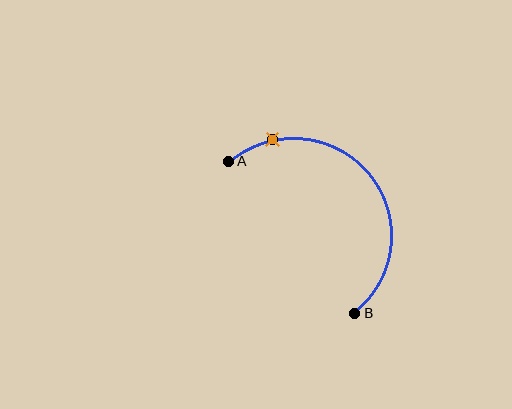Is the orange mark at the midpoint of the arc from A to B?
No. The orange mark lies on the arc but is closer to endpoint A. The arc midpoint would be at the point on the curve equidistant along the arc from both A and B.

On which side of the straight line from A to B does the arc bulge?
The arc bulges above and to the right of the straight line connecting A and B.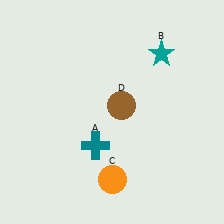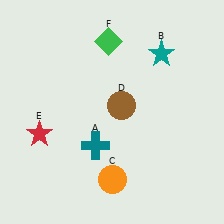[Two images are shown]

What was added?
A red star (E), a green diamond (F) were added in Image 2.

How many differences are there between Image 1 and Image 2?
There are 2 differences between the two images.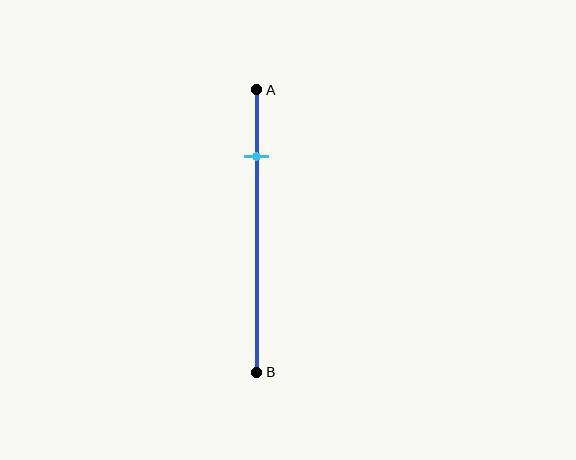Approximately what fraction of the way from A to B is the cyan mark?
The cyan mark is approximately 25% of the way from A to B.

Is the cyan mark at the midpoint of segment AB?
No, the mark is at about 25% from A, not at the 50% midpoint.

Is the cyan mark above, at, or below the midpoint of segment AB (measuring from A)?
The cyan mark is above the midpoint of segment AB.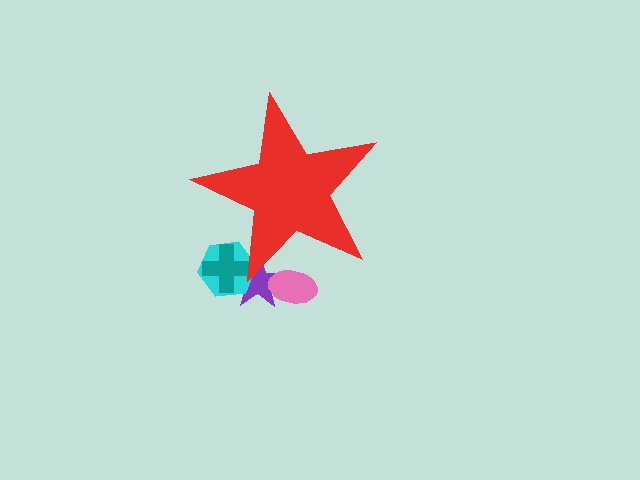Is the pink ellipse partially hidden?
Yes, the pink ellipse is partially hidden behind the red star.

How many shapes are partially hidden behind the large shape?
4 shapes are partially hidden.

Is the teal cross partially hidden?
Yes, the teal cross is partially hidden behind the red star.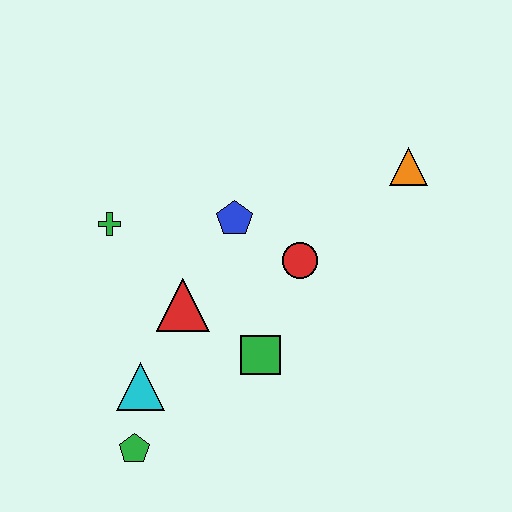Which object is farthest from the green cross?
The orange triangle is farthest from the green cross.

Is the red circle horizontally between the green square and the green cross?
No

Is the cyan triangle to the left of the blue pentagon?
Yes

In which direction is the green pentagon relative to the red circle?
The green pentagon is below the red circle.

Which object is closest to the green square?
The red triangle is closest to the green square.